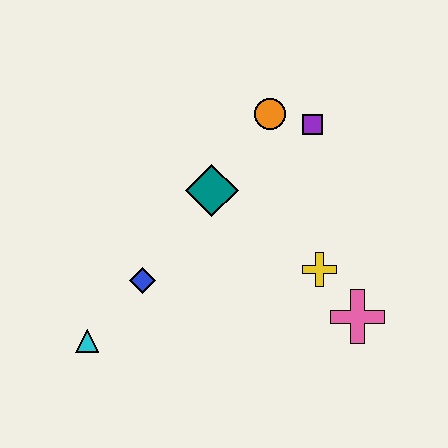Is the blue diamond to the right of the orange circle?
No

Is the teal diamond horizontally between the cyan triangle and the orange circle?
Yes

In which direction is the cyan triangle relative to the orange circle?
The cyan triangle is below the orange circle.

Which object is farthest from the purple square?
The cyan triangle is farthest from the purple square.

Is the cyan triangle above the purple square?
No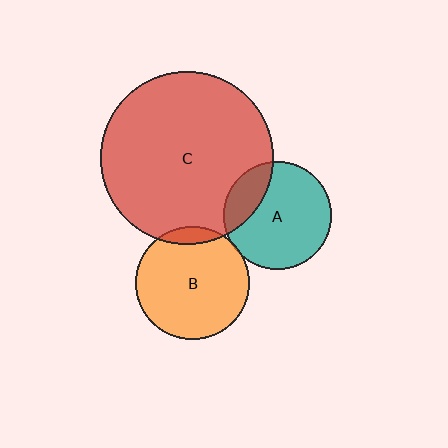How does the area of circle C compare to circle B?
Approximately 2.3 times.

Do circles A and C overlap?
Yes.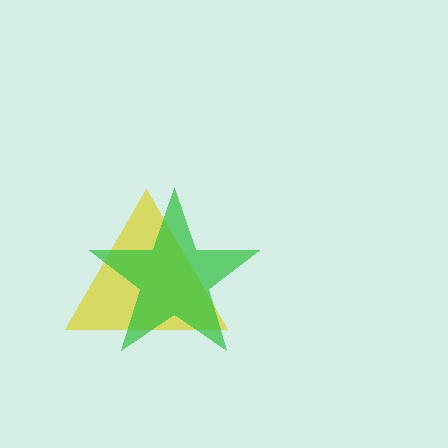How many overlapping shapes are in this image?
There are 2 overlapping shapes in the image.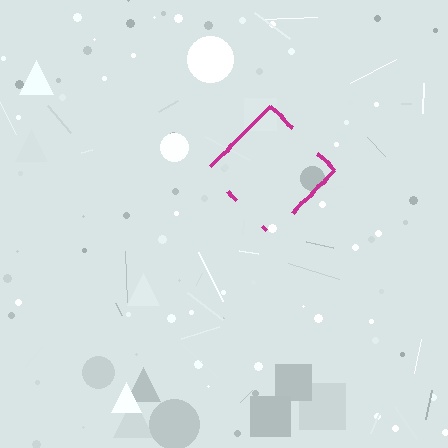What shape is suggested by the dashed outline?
The dashed outline suggests a diamond.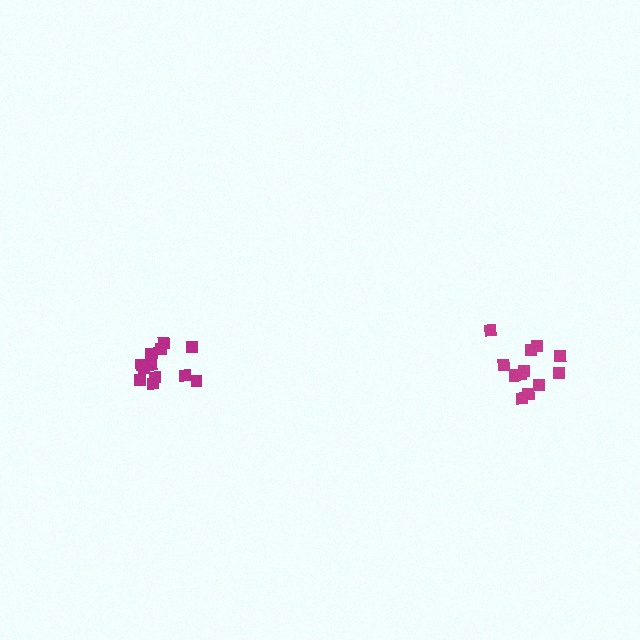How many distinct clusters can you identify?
There are 2 distinct clusters.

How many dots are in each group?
Group 1: 13 dots, Group 2: 13 dots (26 total).